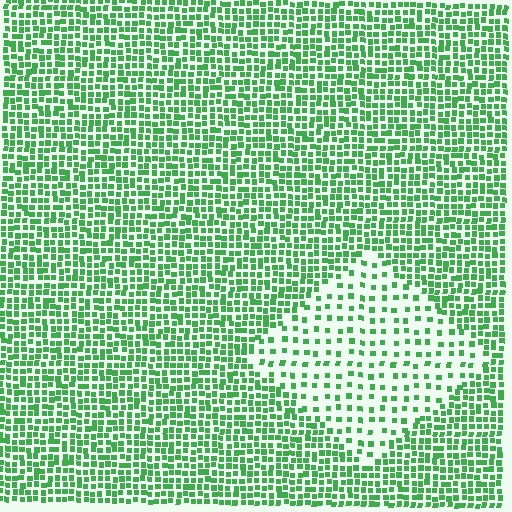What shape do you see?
I see a diamond.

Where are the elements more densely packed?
The elements are more densely packed outside the diamond boundary.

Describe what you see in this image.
The image contains small green elements arranged at two different densities. A diamond-shaped region is visible where the elements are less densely packed than the surrounding area.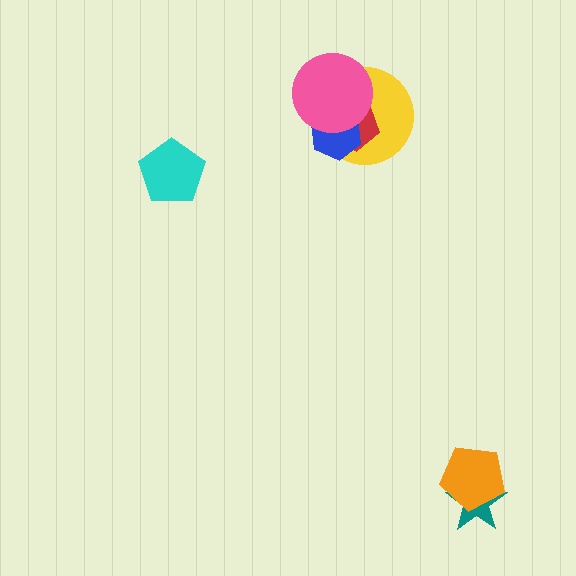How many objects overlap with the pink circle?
3 objects overlap with the pink circle.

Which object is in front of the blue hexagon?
The pink circle is in front of the blue hexagon.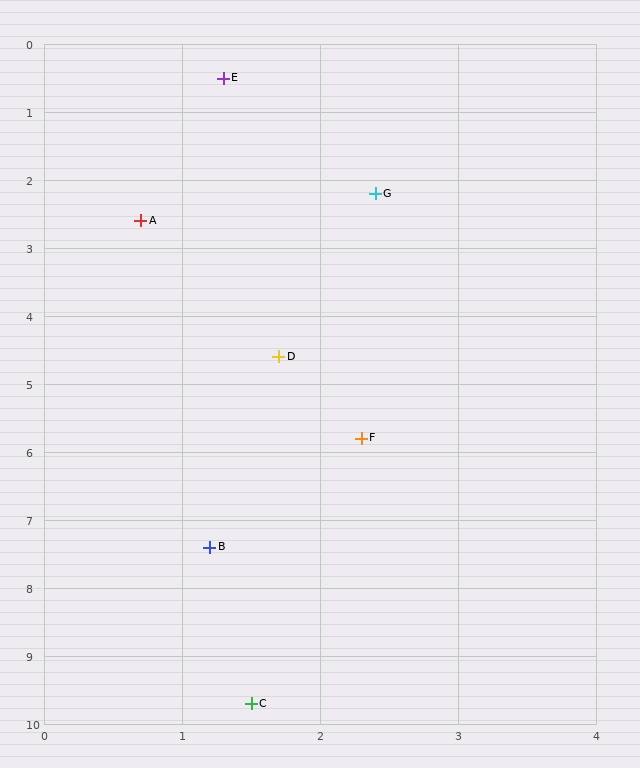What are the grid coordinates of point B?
Point B is at approximately (1.2, 7.4).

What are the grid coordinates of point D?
Point D is at approximately (1.7, 4.6).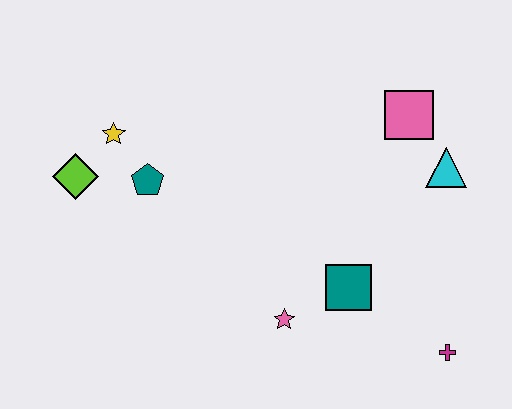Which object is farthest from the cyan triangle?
The lime diamond is farthest from the cyan triangle.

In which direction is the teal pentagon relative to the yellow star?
The teal pentagon is below the yellow star.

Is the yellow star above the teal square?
Yes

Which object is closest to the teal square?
The pink star is closest to the teal square.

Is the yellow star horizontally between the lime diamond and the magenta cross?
Yes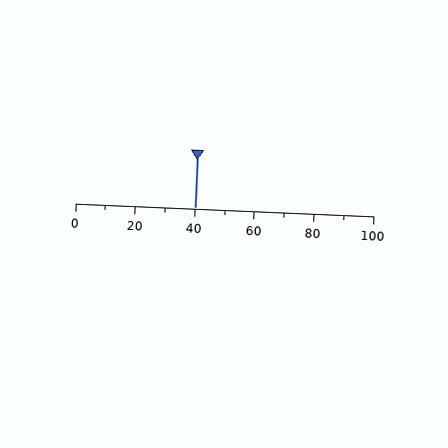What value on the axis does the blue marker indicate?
The marker indicates approximately 40.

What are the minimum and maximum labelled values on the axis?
The axis runs from 0 to 100.